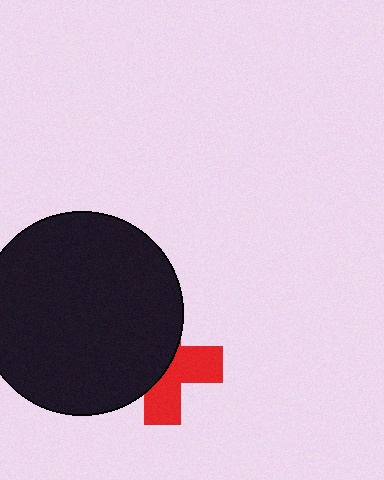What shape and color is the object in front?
The object in front is a black circle.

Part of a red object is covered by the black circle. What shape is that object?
It is a cross.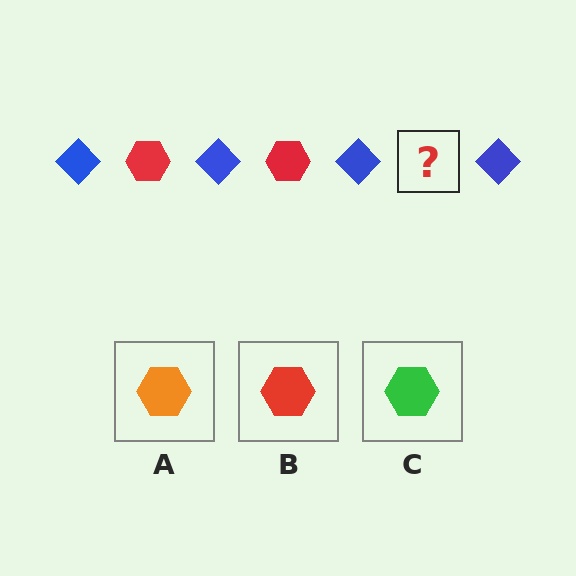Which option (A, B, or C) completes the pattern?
B.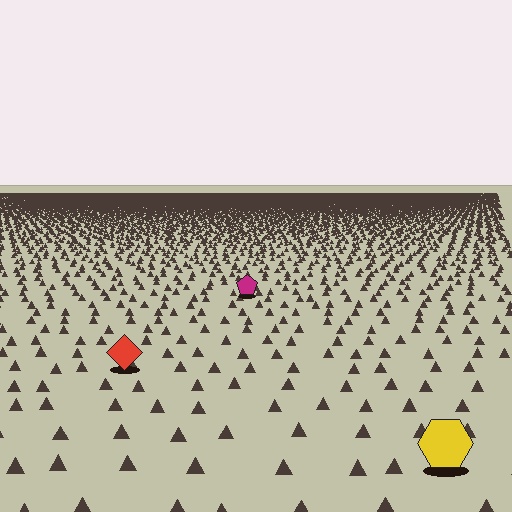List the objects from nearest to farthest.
From nearest to farthest: the yellow hexagon, the red diamond, the magenta pentagon.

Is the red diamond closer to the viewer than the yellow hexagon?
No. The yellow hexagon is closer — you can tell from the texture gradient: the ground texture is coarser near it.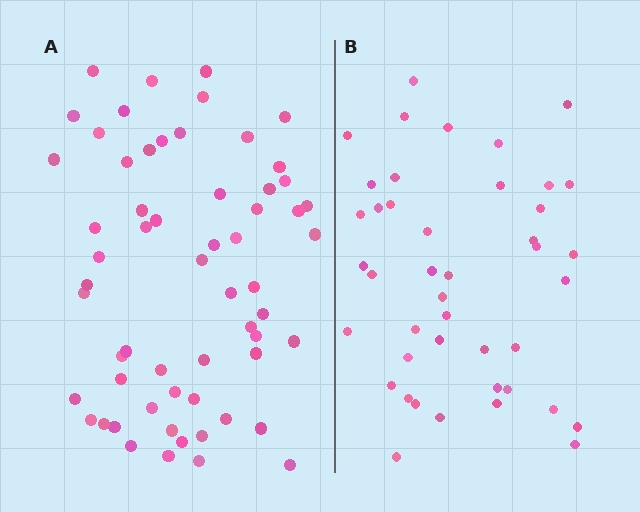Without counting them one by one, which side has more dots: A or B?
Region A (the left region) has more dots.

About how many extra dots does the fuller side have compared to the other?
Region A has approximately 15 more dots than region B.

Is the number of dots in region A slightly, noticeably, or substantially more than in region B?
Region A has noticeably more, but not dramatically so. The ratio is roughly 1.4 to 1.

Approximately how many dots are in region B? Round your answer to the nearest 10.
About 40 dots. (The exact count is 43, which rounds to 40.)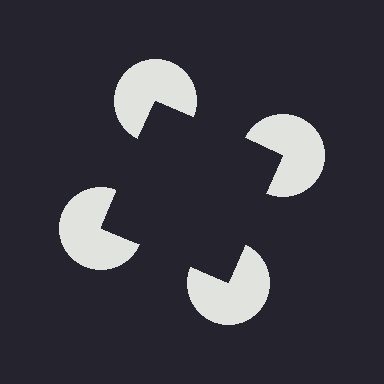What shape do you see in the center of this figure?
An illusory square — its edges are inferred from the aligned wedge cuts in the pac-man discs, not physically drawn.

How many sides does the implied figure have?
4 sides.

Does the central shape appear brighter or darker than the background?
It typically appears slightly darker than the background, even though no actual brightness change is drawn.